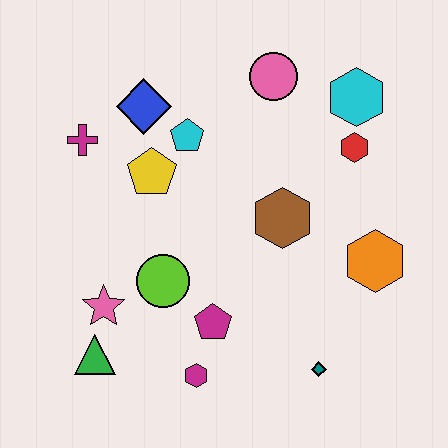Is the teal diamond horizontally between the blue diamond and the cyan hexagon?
Yes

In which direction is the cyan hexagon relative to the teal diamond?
The cyan hexagon is above the teal diamond.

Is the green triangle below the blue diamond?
Yes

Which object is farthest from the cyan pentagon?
The teal diamond is farthest from the cyan pentagon.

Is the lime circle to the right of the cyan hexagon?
No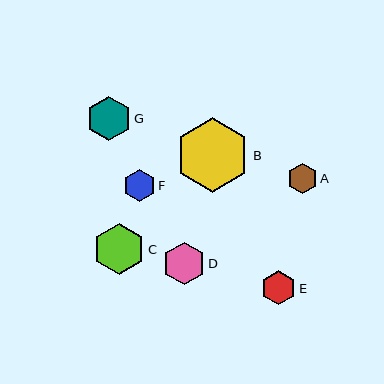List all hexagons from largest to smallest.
From largest to smallest: B, C, G, D, E, F, A.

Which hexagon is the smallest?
Hexagon A is the smallest with a size of approximately 30 pixels.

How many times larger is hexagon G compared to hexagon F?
Hexagon G is approximately 1.4 times the size of hexagon F.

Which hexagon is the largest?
Hexagon B is the largest with a size of approximately 74 pixels.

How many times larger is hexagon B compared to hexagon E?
Hexagon B is approximately 2.2 times the size of hexagon E.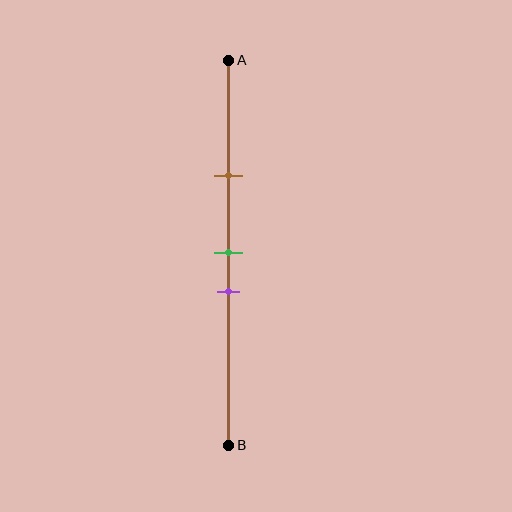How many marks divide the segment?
There are 3 marks dividing the segment.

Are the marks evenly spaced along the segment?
No, the marks are not evenly spaced.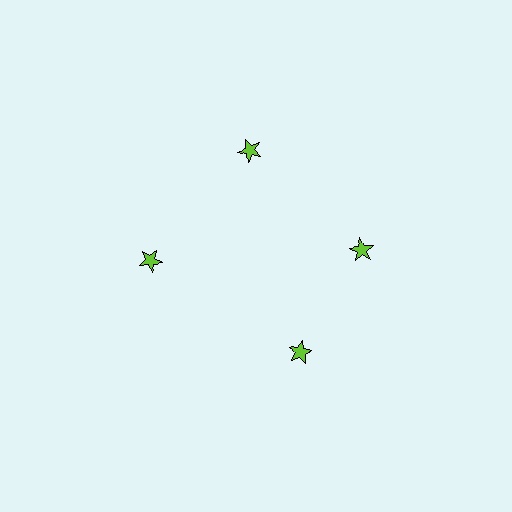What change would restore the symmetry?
The symmetry would be restored by rotating it back into even spacing with its neighbors so that all 4 stars sit at equal angles and equal distance from the center.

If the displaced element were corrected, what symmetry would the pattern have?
It would have 4-fold rotational symmetry — the pattern would map onto itself every 90 degrees.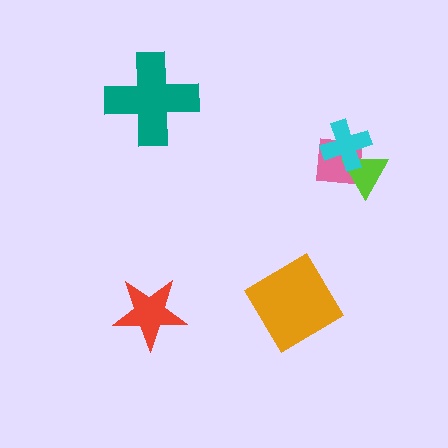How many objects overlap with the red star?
0 objects overlap with the red star.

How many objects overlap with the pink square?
2 objects overlap with the pink square.